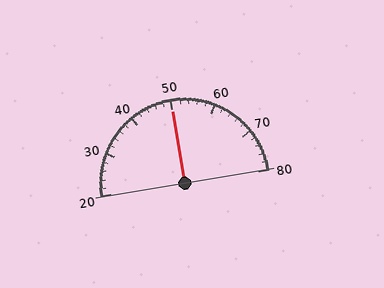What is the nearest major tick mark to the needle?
The nearest major tick mark is 50.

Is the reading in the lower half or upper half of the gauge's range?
The reading is in the upper half of the range (20 to 80).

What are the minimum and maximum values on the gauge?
The gauge ranges from 20 to 80.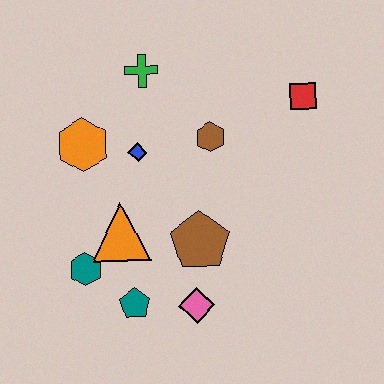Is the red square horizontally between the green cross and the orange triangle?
No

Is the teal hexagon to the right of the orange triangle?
No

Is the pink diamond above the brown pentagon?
No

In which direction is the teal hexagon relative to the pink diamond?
The teal hexagon is to the left of the pink diamond.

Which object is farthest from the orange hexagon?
The red square is farthest from the orange hexagon.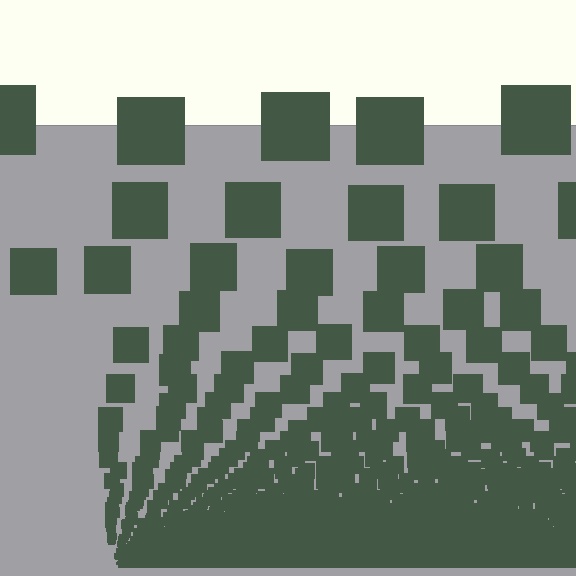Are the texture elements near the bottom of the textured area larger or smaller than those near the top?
Smaller. The gradient is inverted — elements near the bottom are smaller and denser.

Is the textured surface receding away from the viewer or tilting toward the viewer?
The surface appears to tilt toward the viewer. Texture elements get larger and sparser toward the top.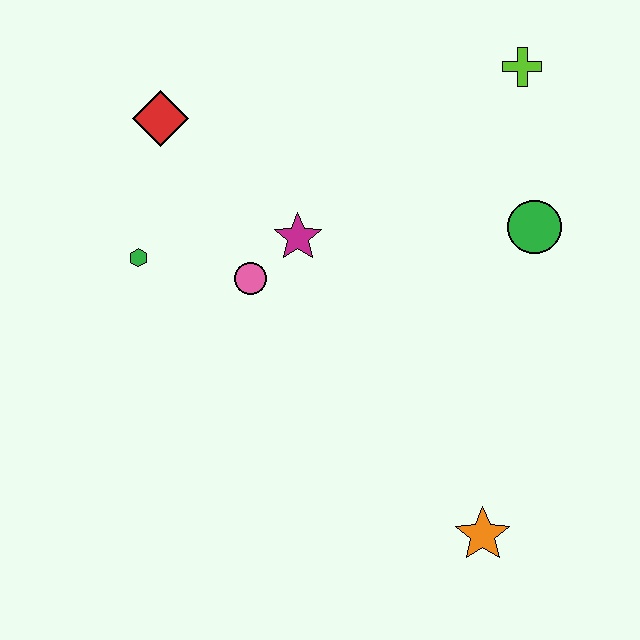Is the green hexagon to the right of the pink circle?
No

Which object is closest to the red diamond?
The green hexagon is closest to the red diamond.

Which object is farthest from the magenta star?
The orange star is farthest from the magenta star.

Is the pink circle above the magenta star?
No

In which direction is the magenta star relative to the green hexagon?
The magenta star is to the right of the green hexagon.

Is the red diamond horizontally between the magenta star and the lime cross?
No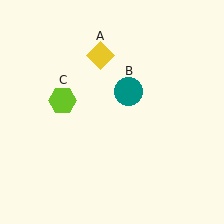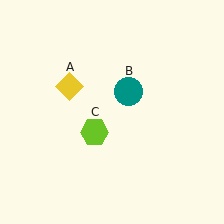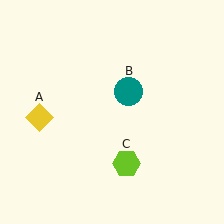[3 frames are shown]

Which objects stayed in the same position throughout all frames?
Teal circle (object B) remained stationary.